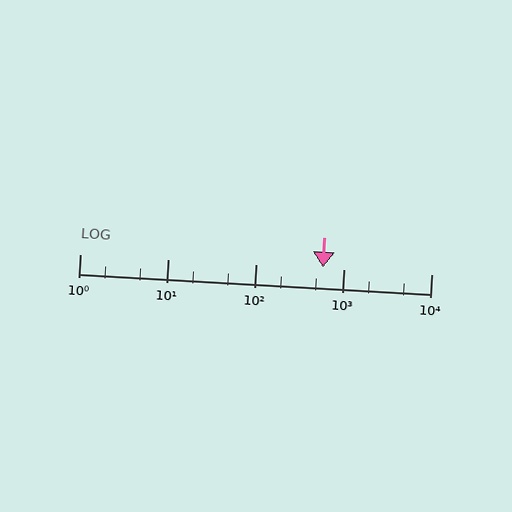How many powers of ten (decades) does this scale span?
The scale spans 4 decades, from 1 to 10000.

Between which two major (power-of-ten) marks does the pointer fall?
The pointer is between 100 and 1000.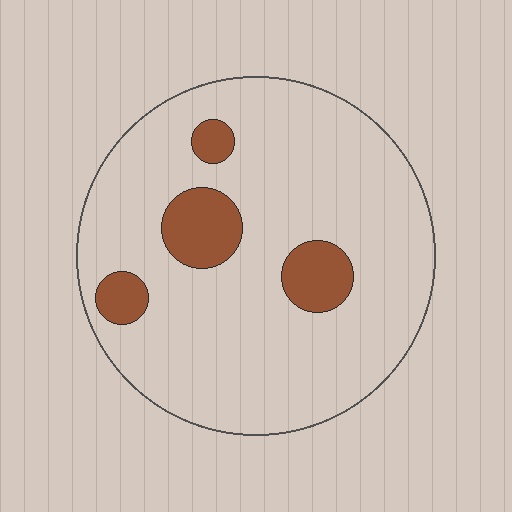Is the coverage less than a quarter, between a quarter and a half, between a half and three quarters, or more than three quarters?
Less than a quarter.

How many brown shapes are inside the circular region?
4.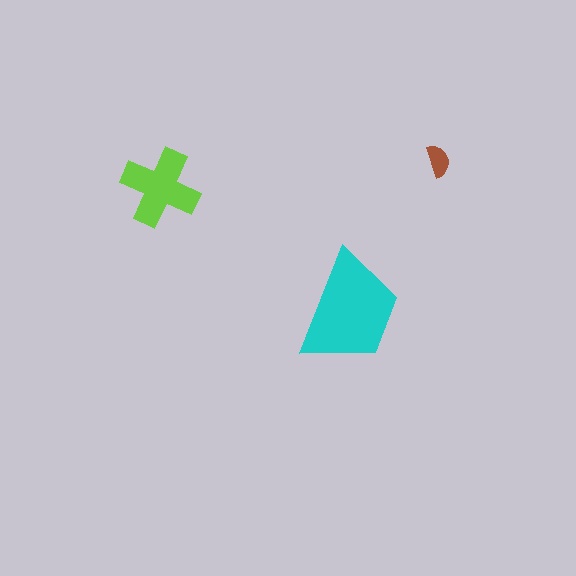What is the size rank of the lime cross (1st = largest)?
2nd.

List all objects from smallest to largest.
The brown semicircle, the lime cross, the cyan trapezoid.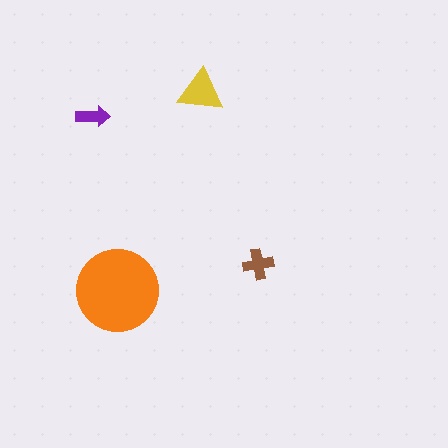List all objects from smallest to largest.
The purple arrow, the brown cross, the yellow triangle, the orange circle.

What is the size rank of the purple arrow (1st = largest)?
4th.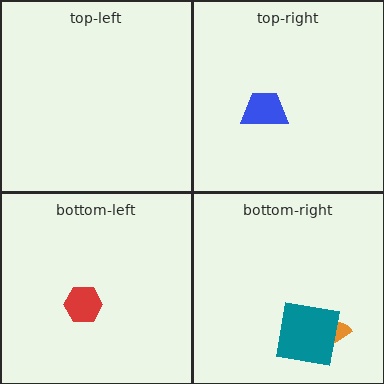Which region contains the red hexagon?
The bottom-left region.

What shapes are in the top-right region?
The blue trapezoid.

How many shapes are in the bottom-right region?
2.